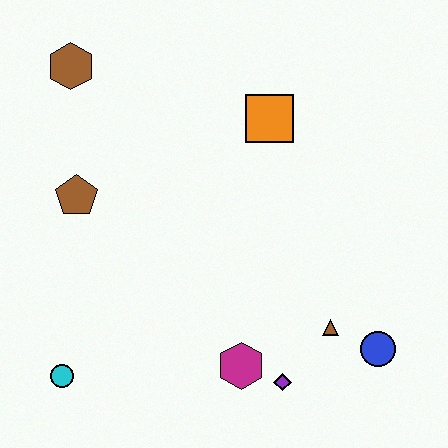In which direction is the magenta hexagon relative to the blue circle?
The magenta hexagon is to the left of the blue circle.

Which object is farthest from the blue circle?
The brown hexagon is farthest from the blue circle.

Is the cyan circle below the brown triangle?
Yes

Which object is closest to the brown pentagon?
The brown hexagon is closest to the brown pentagon.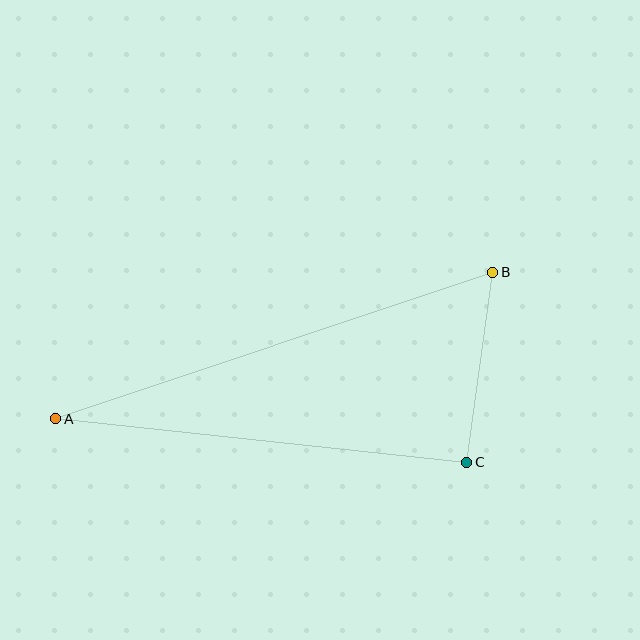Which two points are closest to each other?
Points B and C are closest to each other.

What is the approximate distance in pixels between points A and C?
The distance between A and C is approximately 413 pixels.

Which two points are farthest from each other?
Points A and B are farthest from each other.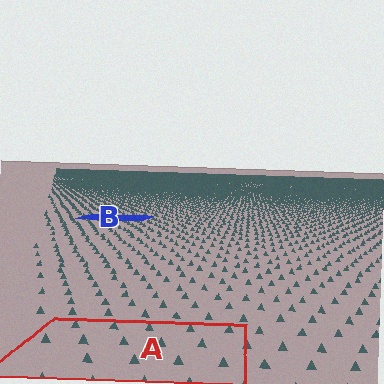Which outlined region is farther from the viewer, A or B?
Region B is farther from the viewer — the texture elements inside it appear smaller and more densely packed.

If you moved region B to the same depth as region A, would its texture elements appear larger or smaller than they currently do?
They would appear larger. At a closer depth, the same texture elements are projected at a bigger on-screen size.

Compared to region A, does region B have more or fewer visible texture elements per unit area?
Region B has more texture elements per unit area — they are packed more densely because it is farther away.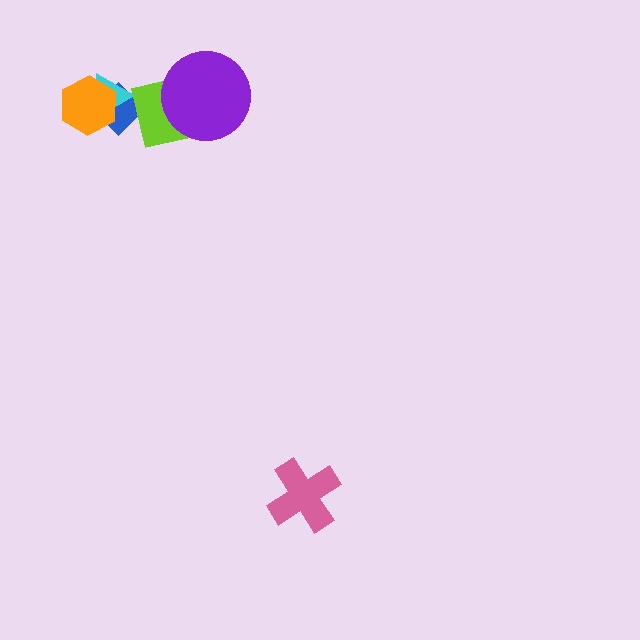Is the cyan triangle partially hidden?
Yes, it is partially covered by another shape.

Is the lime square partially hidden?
Yes, it is partially covered by another shape.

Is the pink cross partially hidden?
No, no other shape covers it.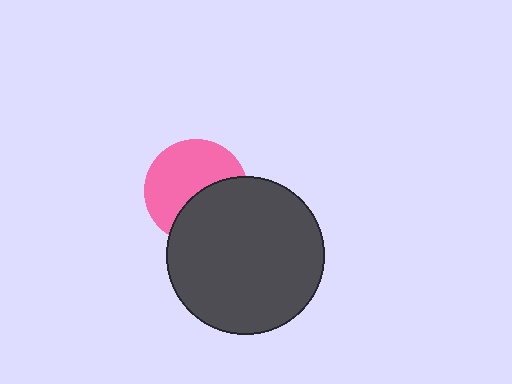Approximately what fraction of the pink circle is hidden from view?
Roughly 41% of the pink circle is hidden behind the dark gray circle.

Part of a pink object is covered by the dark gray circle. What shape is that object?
It is a circle.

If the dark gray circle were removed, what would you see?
You would see the complete pink circle.